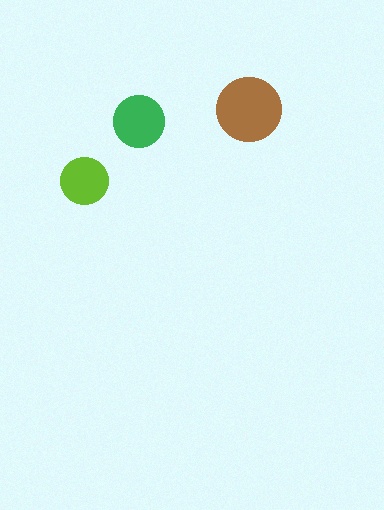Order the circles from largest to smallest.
the brown one, the green one, the lime one.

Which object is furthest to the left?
The lime circle is leftmost.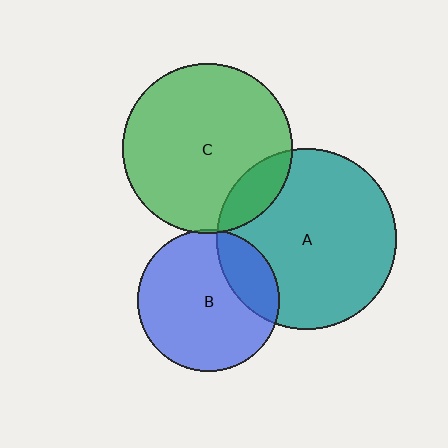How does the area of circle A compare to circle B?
Approximately 1.6 times.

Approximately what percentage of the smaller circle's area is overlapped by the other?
Approximately 20%.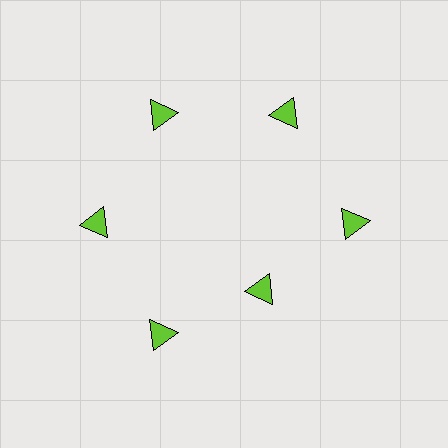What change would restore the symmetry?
The symmetry would be restored by moving it outward, back onto the ring so that all 6 triangles sit at equal angles and equal distance from the center.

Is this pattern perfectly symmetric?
No. The 6 lime triangles are arranged in a ring, but one element near the 5 o'clock position is pulled inward toward the center, breaking the 6-fold rotational symmetry.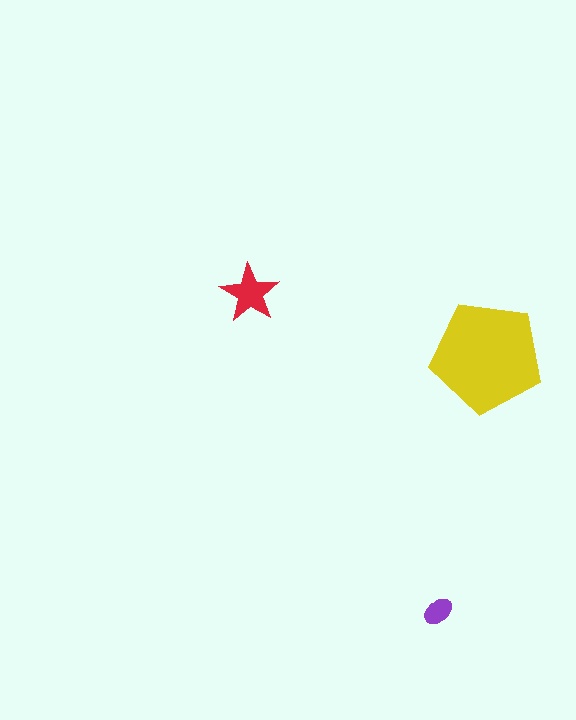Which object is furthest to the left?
The red star is leftmost.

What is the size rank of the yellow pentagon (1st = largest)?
1st.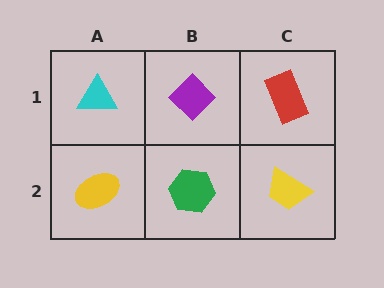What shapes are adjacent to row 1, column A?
A yellow ellipse (row 2, column A), a purple diamond (row 1, column B).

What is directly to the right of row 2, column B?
A yellow trapezoid.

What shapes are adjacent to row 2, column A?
A cyan triangle (row 1, column A), a green hexagon (row 2, column B).